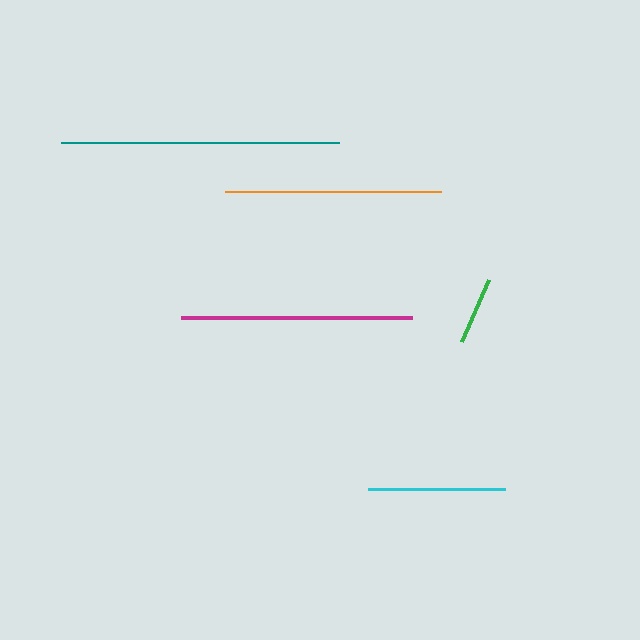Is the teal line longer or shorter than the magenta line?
The teal line is longer than the magenta line.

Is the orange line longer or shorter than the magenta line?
The magenta line is longer than the orange line.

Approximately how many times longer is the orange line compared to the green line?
The orange line is approximately 3.2 times the length of the green line.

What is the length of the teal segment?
The teal segment is approximately 278 pixels long.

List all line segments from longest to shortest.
From longest to shortest: teal, magenta, orange, cyan, green.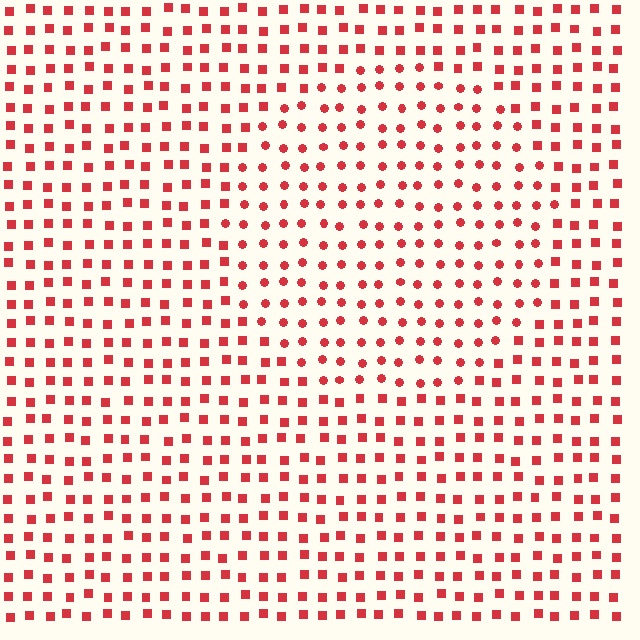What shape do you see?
I see a circle.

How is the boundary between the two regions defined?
The boundary is defined by a change in element shape: circles inside vs. squares outside. All elements share the same color and spacing.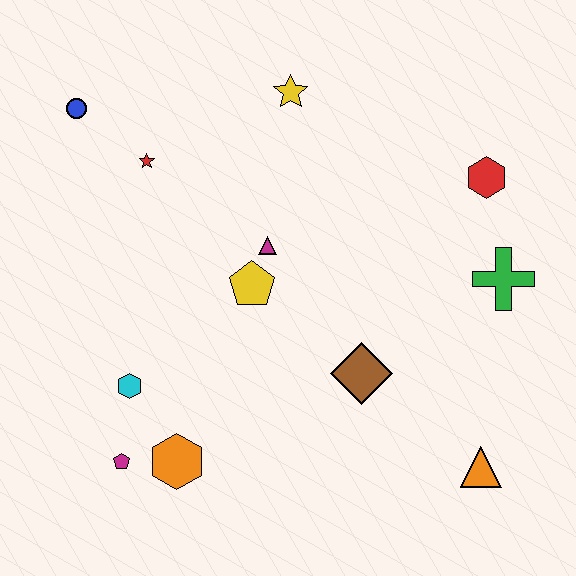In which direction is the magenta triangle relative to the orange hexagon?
The magenta triangle is above the orange hexagon.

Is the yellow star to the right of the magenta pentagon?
Yes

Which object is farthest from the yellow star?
The orange triangle is farthest from the yellow star.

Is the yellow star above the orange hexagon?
Yes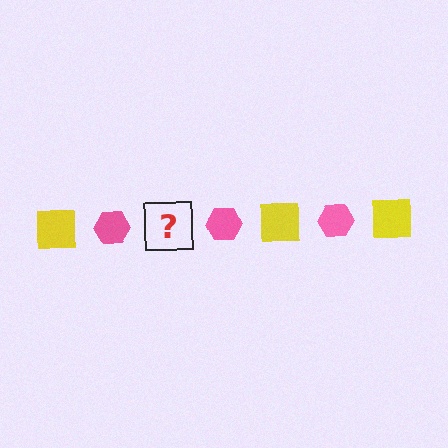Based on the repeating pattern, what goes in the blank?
The blank should be a yellow square.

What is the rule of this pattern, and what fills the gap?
The rule is that the pattern alternates between yellow square and pink hexagon. The gap should be filled with a yellow square.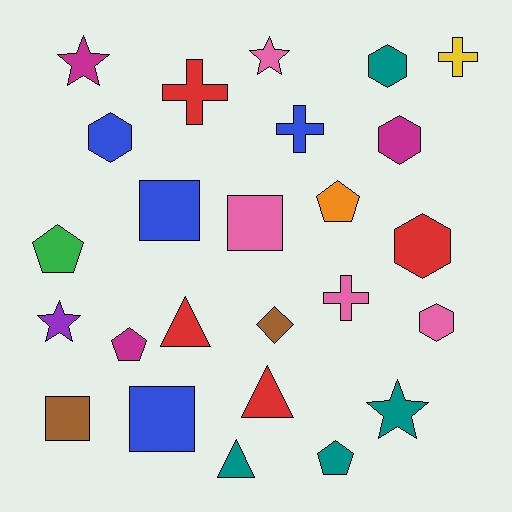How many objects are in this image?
There are 25 objects.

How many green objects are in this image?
There is 1 green object.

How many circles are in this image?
There are no circles.